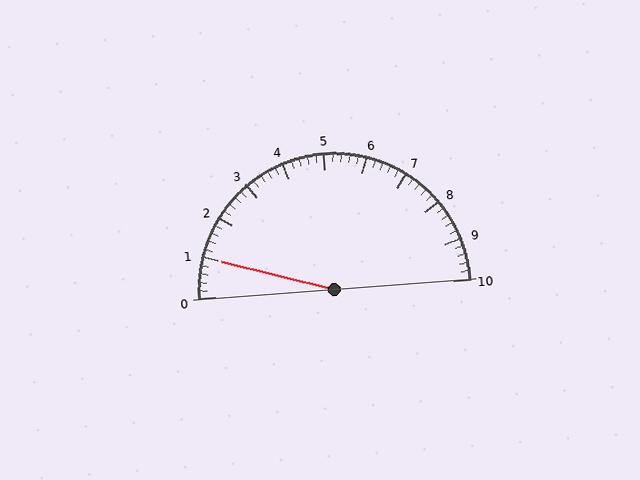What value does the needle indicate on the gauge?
The needle indicates approximately 1.0.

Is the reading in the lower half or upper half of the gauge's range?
The reading is in the lower half of the range (0 to 10).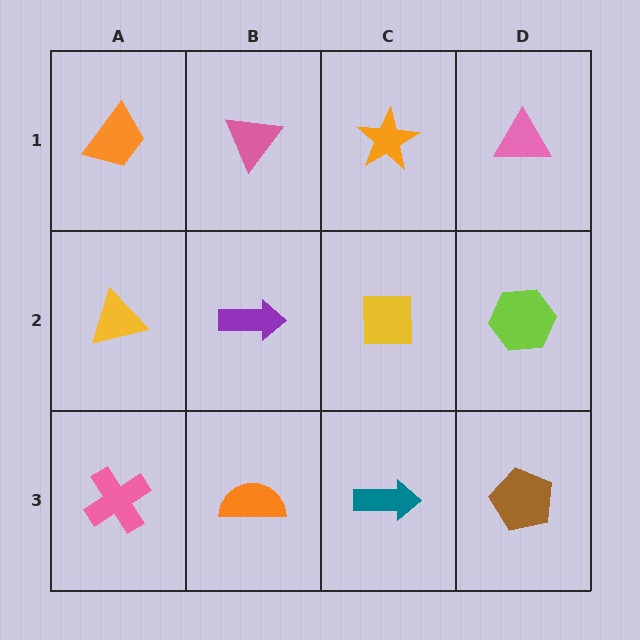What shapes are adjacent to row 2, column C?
An orange star (row 1, column C), a teal arrow (row 3, column C), a purple arrow (row 2, column B), a lime hexagon (row 2, column D).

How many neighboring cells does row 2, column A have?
3.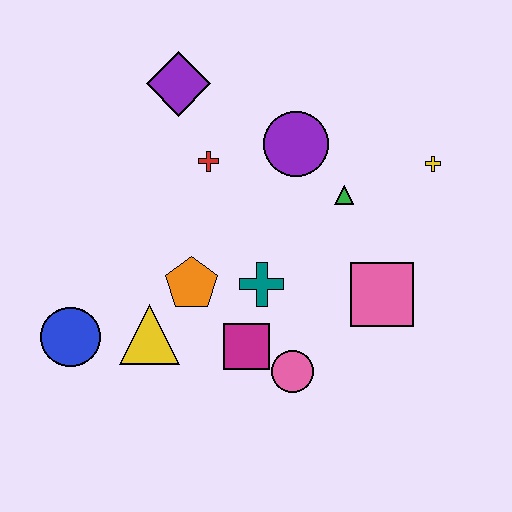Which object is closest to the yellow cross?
The green triangle is closest to the yellow cross.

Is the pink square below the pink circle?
No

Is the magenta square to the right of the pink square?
No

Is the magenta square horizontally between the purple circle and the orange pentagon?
Yes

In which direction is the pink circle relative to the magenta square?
The pink circle is to the right of the magenta square.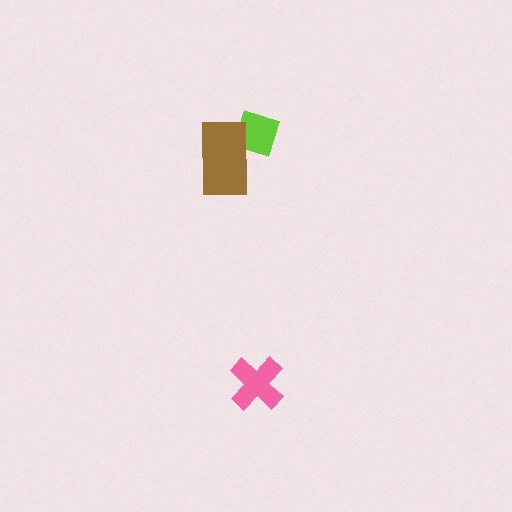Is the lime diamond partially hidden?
Yes, it is partially covered by another shape.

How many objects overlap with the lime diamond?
1 object overlaps with the lime diamond.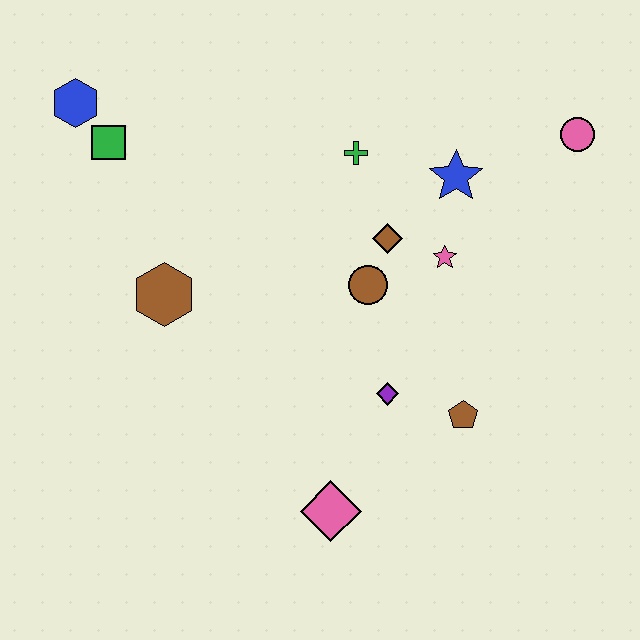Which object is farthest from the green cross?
The pink diamond is farthest from the green cross.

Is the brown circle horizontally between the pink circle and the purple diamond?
No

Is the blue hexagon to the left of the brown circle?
Yes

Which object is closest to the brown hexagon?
The green square is closest to the brown hexagon.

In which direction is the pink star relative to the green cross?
The pink star is below the green cross.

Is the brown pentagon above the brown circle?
No